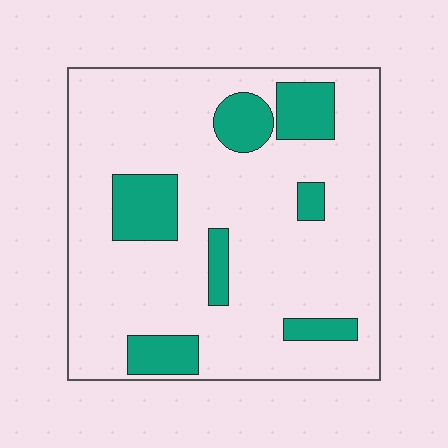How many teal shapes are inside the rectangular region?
7.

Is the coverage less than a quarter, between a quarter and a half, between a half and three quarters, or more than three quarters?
Less than a quarter.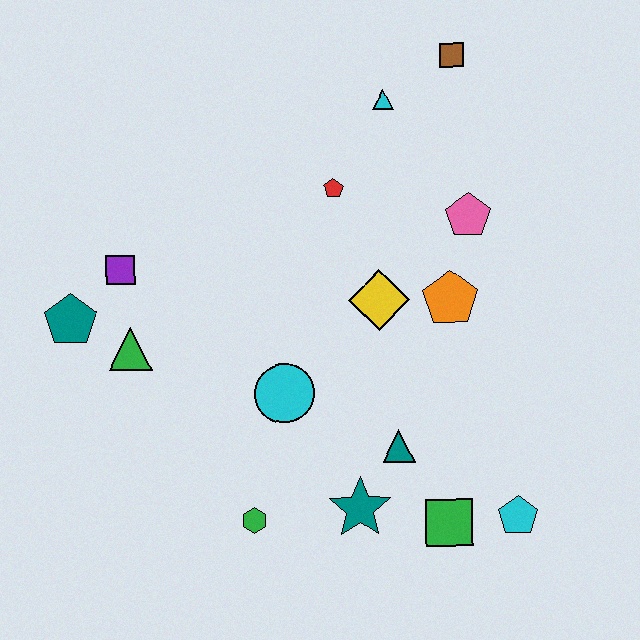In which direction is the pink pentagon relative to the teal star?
The pink pentagon is above the teal star.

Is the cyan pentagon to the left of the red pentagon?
No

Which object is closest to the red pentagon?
The cyan triangle is closest to the red pentagon.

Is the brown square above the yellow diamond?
Yes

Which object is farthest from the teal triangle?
The brown square is farthest from the teal triangle.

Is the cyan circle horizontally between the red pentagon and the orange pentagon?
No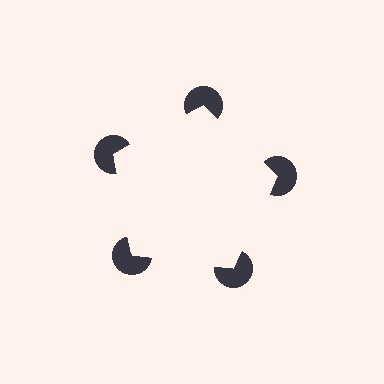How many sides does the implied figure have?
5 sides.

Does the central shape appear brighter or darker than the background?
It typically appears slightly brighter than the background, even though no actual brightness change is drawn.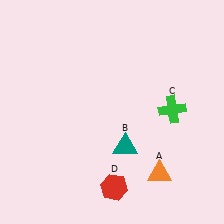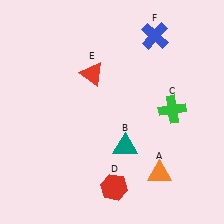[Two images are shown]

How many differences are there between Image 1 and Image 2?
There are 2 differences between the two images.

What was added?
A red triangle (E), a blue cross (F) were added in Image 2.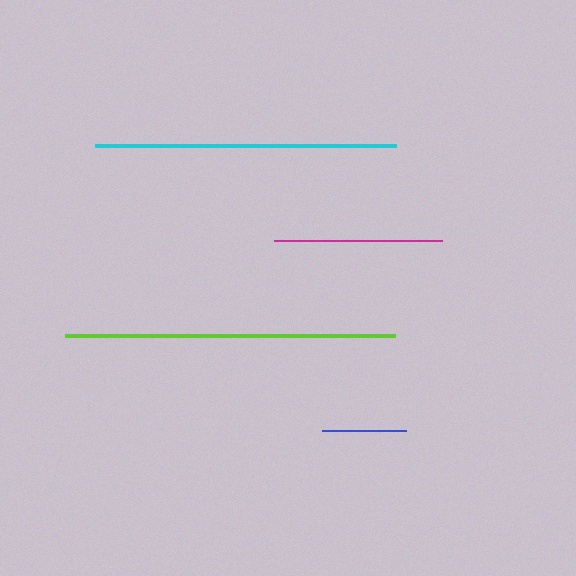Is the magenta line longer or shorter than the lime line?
The lime line is longer than the magenta line.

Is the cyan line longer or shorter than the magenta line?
The cyan line is longer than the magenta line.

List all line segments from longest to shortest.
From longest to shortest: lime, cyan, magenta, blue.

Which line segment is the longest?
The lime line is the longest at approximately 330 pixels.